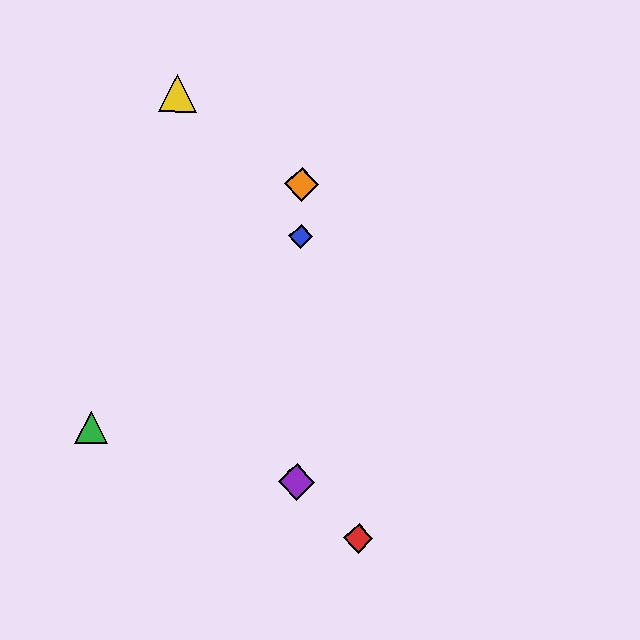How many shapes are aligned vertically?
3 shapes (the blue diamond, the purple diamond, the orange diamond) are aligned vertically.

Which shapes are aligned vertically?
The blue diamond, the purple diamond, the orange diamond are aligned vertically.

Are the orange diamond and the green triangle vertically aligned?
No, the orange diamond is at x≈302 and the green triangle is at x≈91.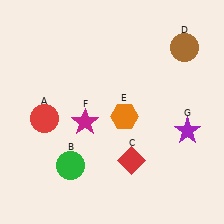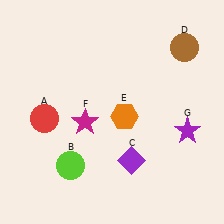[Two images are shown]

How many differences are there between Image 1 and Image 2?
There are 2 differences between the two images.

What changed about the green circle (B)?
In Image 1, B is green. In Image 2, it changed to lime.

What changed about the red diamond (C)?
In Image 1, C is red. In Image 2, it changed to purple.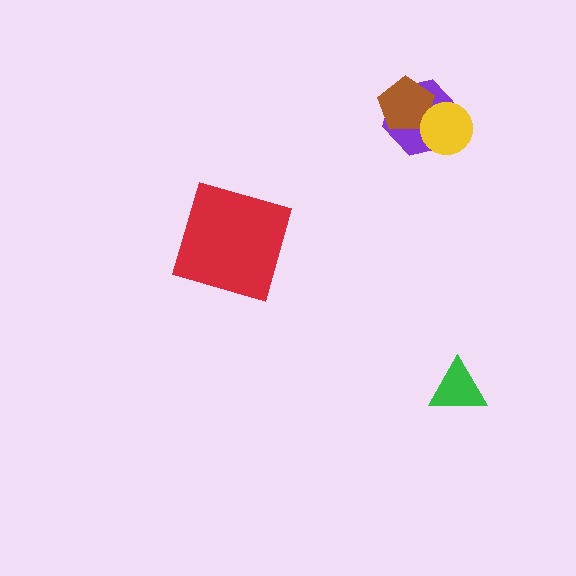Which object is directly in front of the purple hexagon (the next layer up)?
The brown pentagon is directly in front of the purple hexagon.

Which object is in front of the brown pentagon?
The yellow circle is in front of the brown pentagon.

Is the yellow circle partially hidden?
No, no other shape covers it.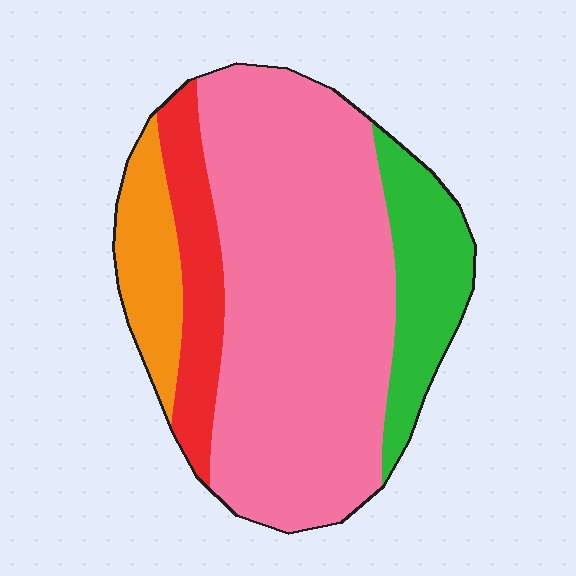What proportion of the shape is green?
Green covers around 15% of the shape.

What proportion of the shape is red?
Red takes up about one eighth (1/8) of the shape.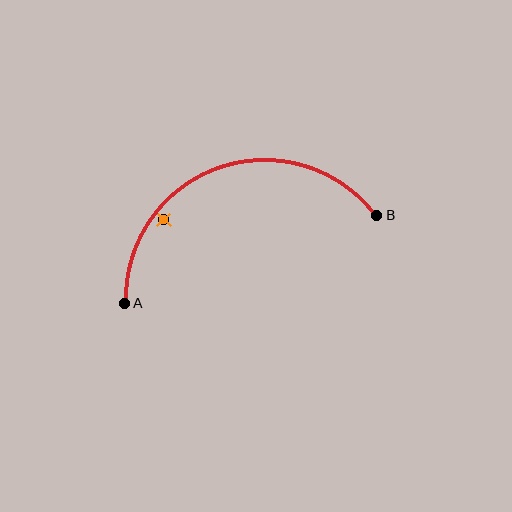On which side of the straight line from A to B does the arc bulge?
The arc bulges above the straight line connecting A and B.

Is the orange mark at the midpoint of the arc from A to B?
No — the orange mark does not lie on the arc at all. It sits slightly inside the curve.